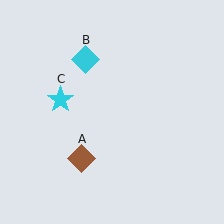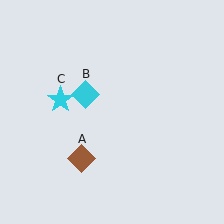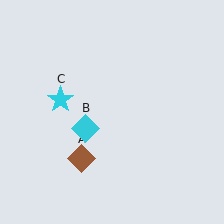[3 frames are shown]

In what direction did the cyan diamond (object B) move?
The cyan diamond (object B) moved down.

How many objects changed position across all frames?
1 object changed position: cyan diamond (object B).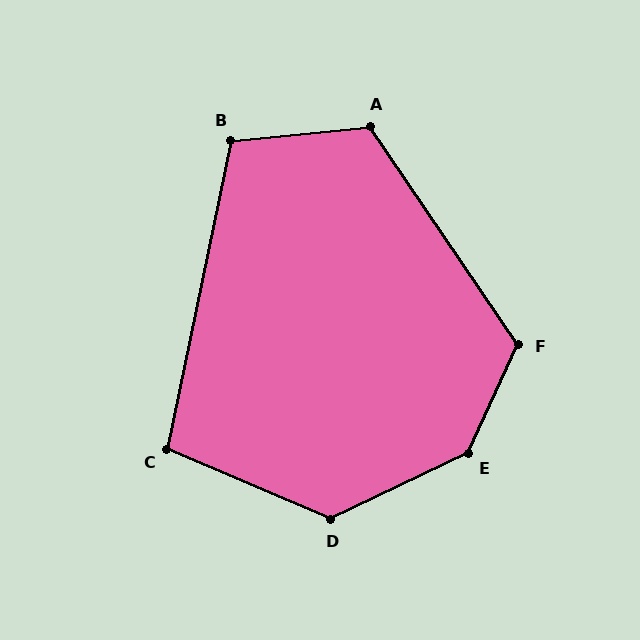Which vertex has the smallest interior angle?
C, at approximately 102 degrees.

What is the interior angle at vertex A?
Approximately 118 degrees (obtuse).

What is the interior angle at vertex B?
Approximately 108 degrees (obtuse).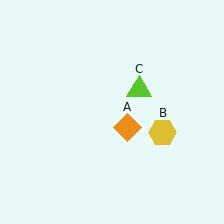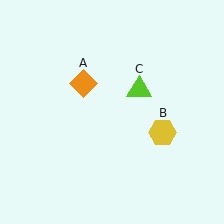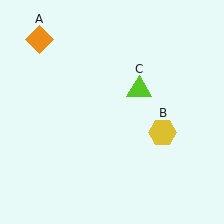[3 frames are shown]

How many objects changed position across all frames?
1 object changed position: orange diamond (object A).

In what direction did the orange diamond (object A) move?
The orange diamond (object A) moved up and to the left.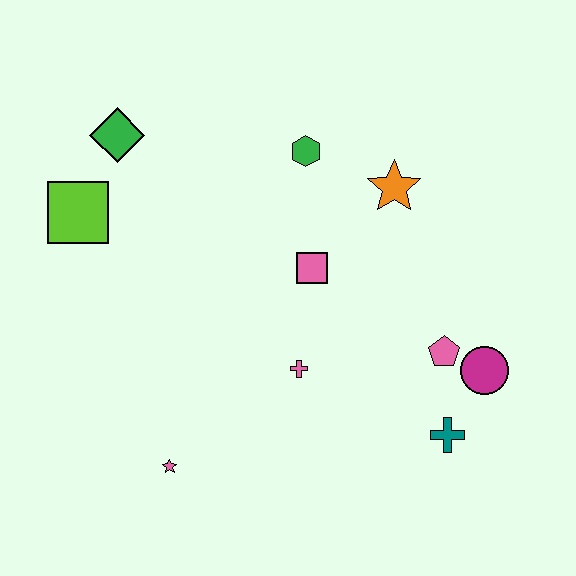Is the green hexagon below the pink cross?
No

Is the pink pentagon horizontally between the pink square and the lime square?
No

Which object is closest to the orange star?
The green hexagon is closest to the orange star.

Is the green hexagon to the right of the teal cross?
No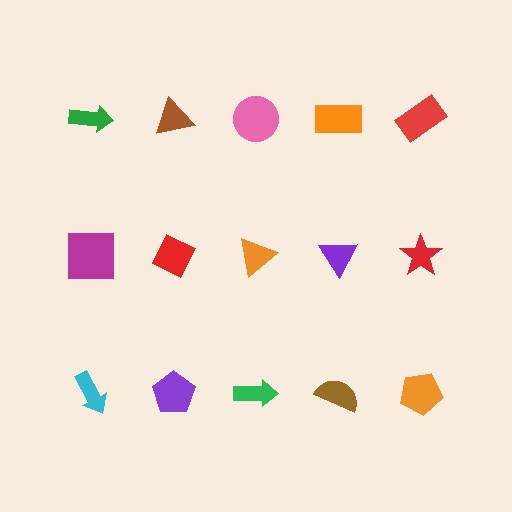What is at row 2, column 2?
A red diamond.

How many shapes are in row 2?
5 shapes.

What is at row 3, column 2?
A purple pentagon.